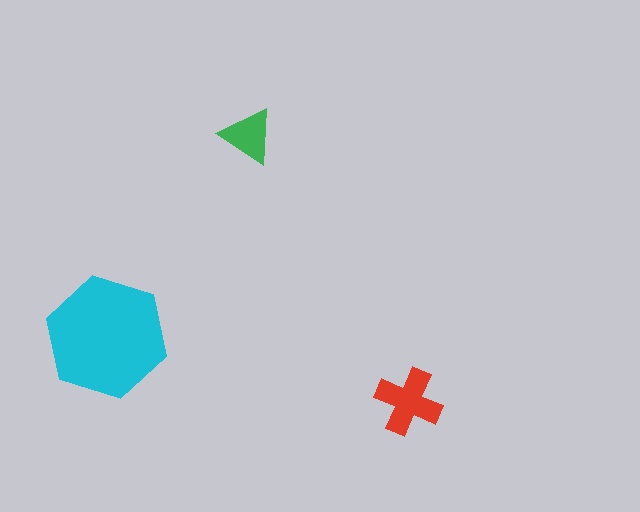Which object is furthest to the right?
The red cross is rightmost.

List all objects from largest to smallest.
The cyan hexagon, the red cross, the green triangle.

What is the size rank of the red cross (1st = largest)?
2nd.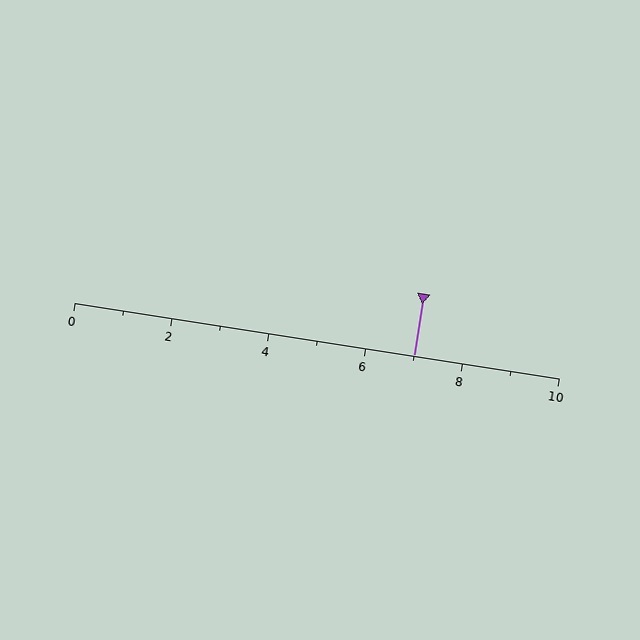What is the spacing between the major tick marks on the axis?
The major ticks are spaced 2 apart.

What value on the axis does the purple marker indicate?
The marker indicates approximately 7.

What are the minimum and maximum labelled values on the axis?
The axis runs from 0 to 10.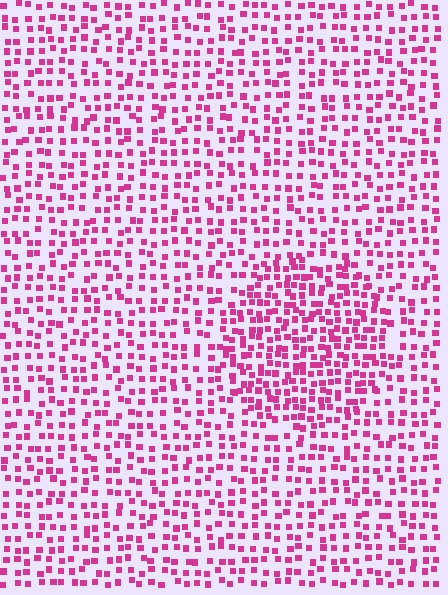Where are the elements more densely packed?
The elements are more densely packed inside the circle boundary.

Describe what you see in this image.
The image contains small magenta elements arranged at two different densities. A circle-shaped region is visible where the elements are more densely packed than the surrounding area.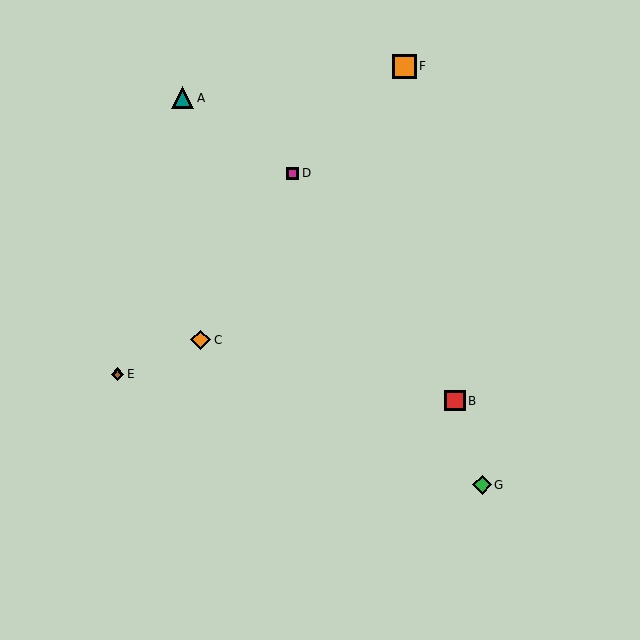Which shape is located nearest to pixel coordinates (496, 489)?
The green diamond (labeled G) at (482, 485) is nearest to that location.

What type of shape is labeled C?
Shape C is an orange diamond.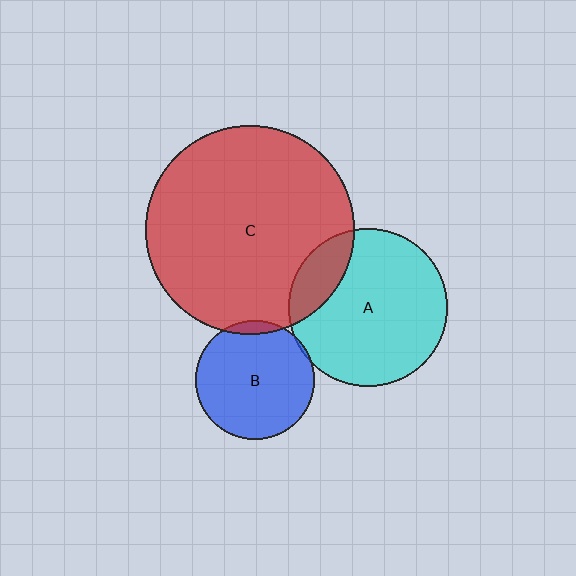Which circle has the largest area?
Circle C (red).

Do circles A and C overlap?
Yes.